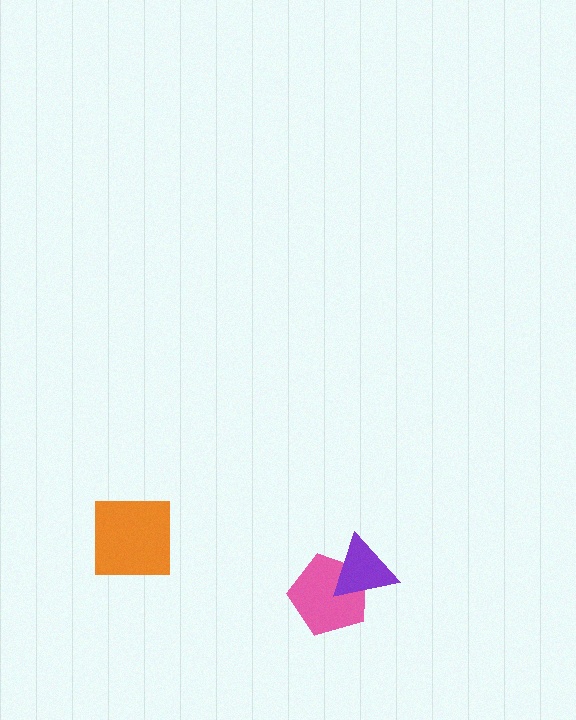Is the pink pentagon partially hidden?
Yes, it is partially covered by another shape.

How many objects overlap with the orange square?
0 objects overlap with the orange square.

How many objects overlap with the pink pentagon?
1 object overlaps with the pink pentagon.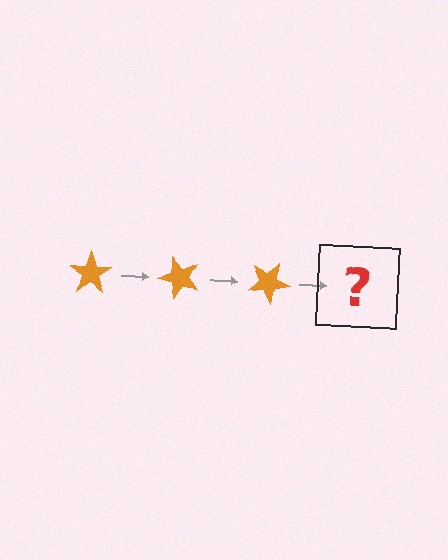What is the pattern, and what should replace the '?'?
The pattern is that the star rotates 50 degrees each step. The '?' should be an orange star rotated 150 degrees.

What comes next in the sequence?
The next element should be an orange star rotated 150 degrees.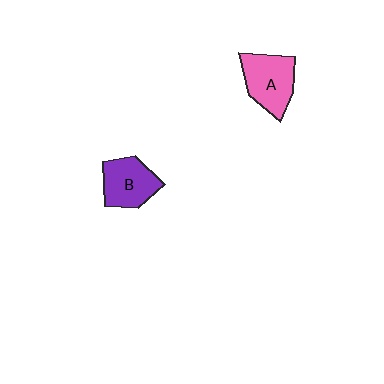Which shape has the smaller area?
Shape B (purple).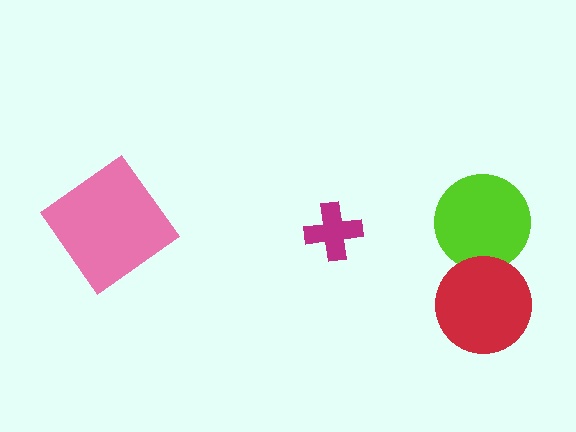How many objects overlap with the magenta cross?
0 objects overlap with the magenta cross.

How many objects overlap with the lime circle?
1 object overlaps with the lime circle.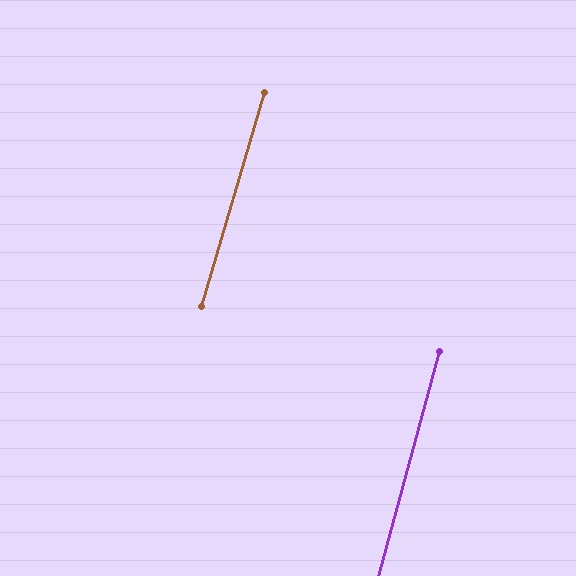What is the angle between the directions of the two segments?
Approximately 1 degree.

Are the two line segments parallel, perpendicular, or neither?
Parallel — their directions differ by only 1.4°.